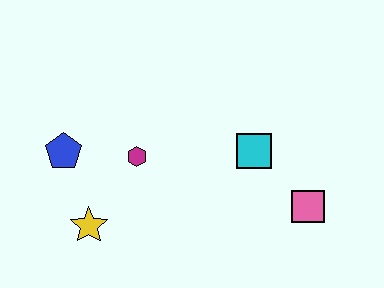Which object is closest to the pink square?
The cyan square is closest to the pink square.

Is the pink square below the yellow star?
No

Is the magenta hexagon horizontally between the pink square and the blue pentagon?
Yes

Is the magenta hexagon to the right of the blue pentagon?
Yes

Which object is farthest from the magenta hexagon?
The pink square is farthest from the magenta hexagon.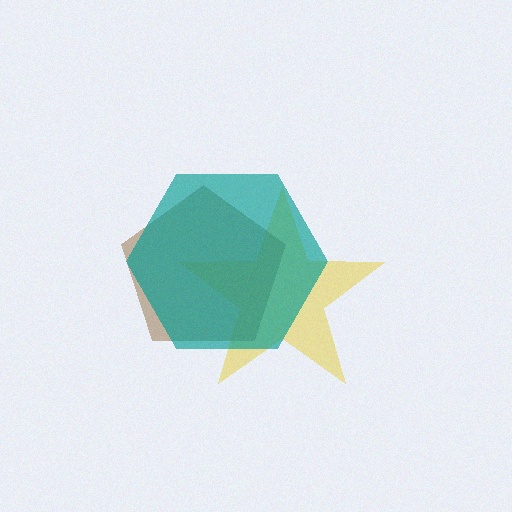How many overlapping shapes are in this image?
There are 3 overlapping shapes in the image.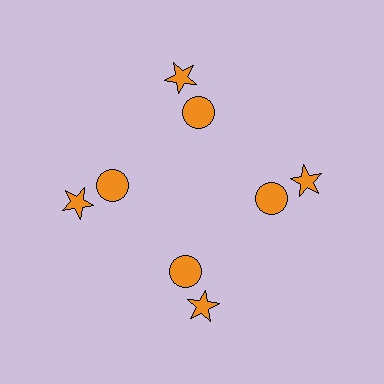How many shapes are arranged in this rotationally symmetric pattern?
There are 8 shapes, arranged in 4 groups of 2.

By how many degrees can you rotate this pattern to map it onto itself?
The pattern maps onto itself every 90 degrees of rotation.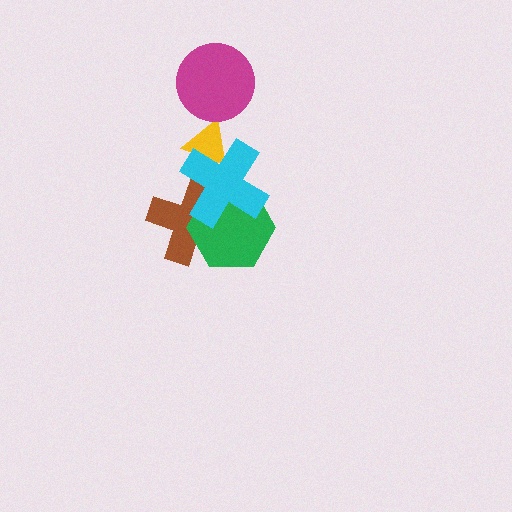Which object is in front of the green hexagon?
The cyan cross is in front of the green hexagon.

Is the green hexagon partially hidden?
Yes, it is partially covered by another shape.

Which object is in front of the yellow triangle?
The cyan cross is in front of the yellow triangle.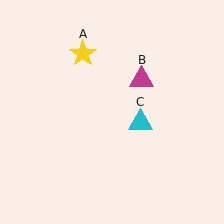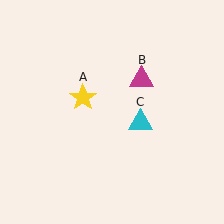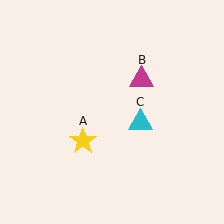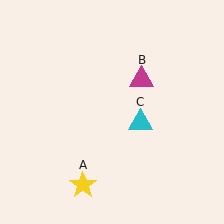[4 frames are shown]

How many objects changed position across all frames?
1 object changed position: yellow star (object A).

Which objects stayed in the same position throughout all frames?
Magenta triangle (object B) and cyan triangle (object C) remained stationary.